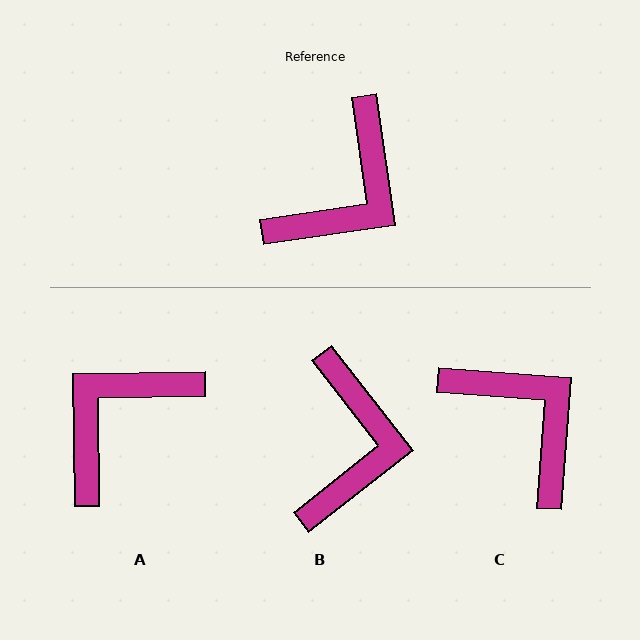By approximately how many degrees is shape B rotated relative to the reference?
Approximately 30 degrees counter-clockwise.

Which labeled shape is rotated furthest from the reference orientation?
A, about 173 degrees away.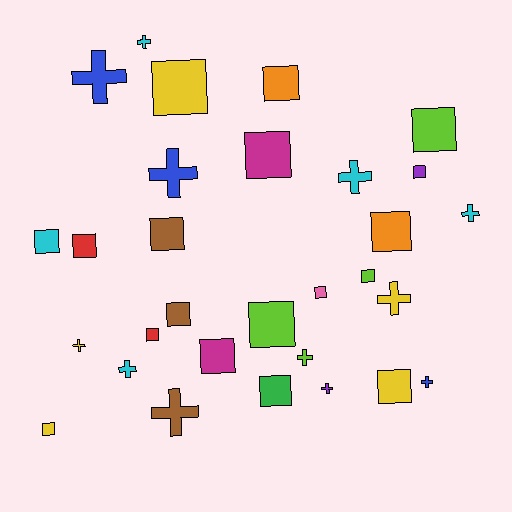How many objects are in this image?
There are 30 objects.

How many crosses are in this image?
There are 12 crosses.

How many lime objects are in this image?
There are 4 lime objects.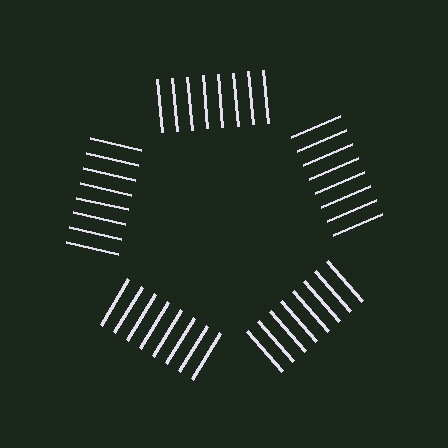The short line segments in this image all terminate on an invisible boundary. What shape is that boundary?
An illusory pentagon — the line segments terminate on its edges but no continuous stroke is drawn.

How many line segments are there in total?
40 — 8 along each of the 5 edges.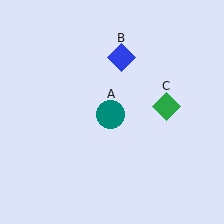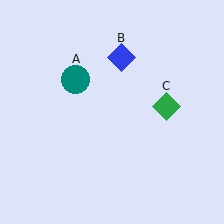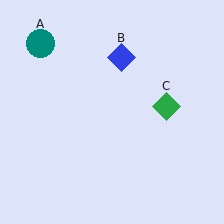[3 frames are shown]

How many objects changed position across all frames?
1 object changed position: teal circle (object A).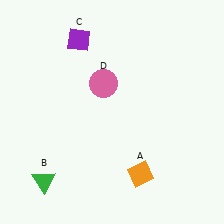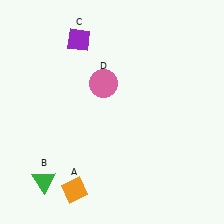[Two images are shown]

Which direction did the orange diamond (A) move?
The orange diamond (A) moved left.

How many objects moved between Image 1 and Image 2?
1 object moved between the two images.